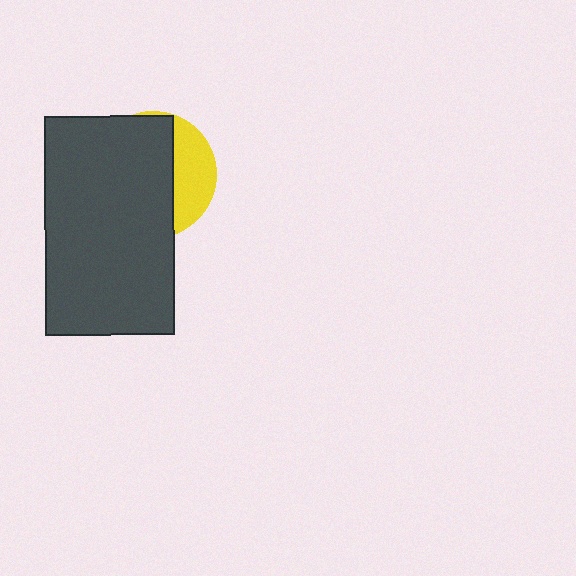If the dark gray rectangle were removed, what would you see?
You would see the complete yellow circle.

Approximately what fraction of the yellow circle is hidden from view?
Roughly 70% of the yellow circle is hidden behind the dark gray rectangle.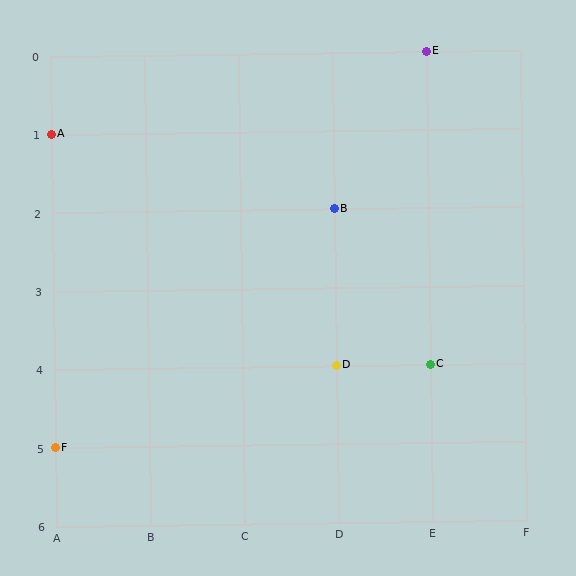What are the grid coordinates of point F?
Point F is at grid coordinates (A, 5).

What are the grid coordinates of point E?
Point E is at grid coordinates (E, 0).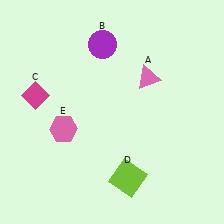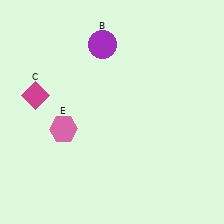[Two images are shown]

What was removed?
The pink triangle (A), the lime square (D) were removed in Image 2.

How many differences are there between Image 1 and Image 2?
There are 2 differences between the two images.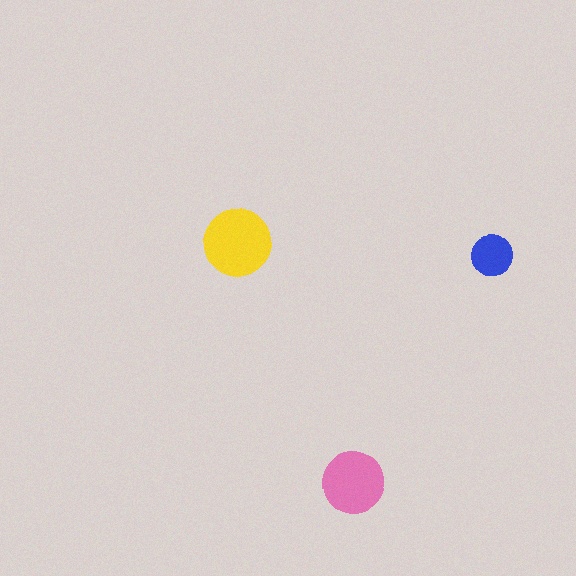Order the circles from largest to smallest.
the yellow one, the pink one, the blue one.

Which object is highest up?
The yellow circle is topmost.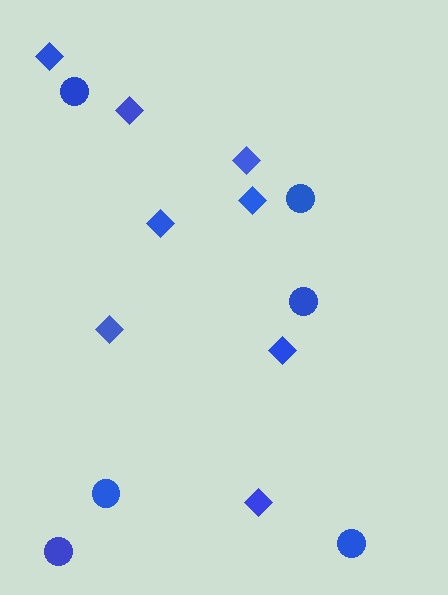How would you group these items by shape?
There are 2 groups: one group of circles (6) and one group of diamonds (8).